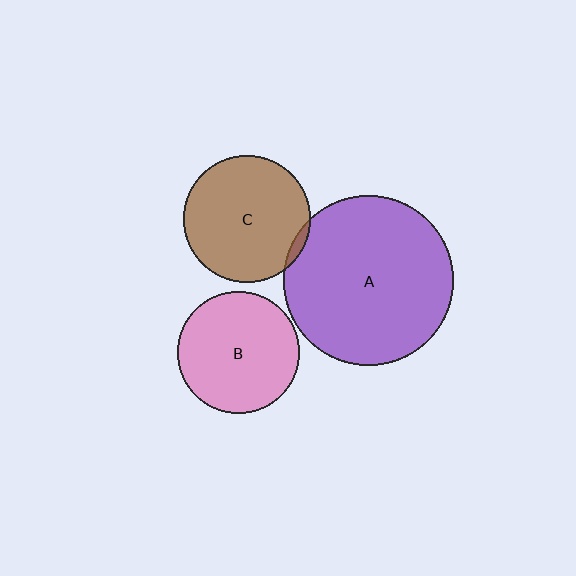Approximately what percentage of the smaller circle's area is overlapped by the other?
Approximately 5%.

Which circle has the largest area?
Circle A (purple).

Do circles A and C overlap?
Yes.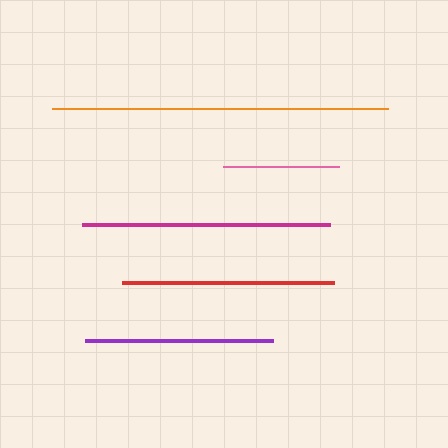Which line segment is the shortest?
The pink line is the shortest at approximately 116 pixels.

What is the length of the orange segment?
The orange segment is approximately 336 pixels long.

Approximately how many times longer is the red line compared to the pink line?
The red line is approximately 1.8 times the length of the pink line.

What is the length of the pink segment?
The pink segment is approximately 116 pixels long.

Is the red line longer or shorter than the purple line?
The red line is longer than the purple line.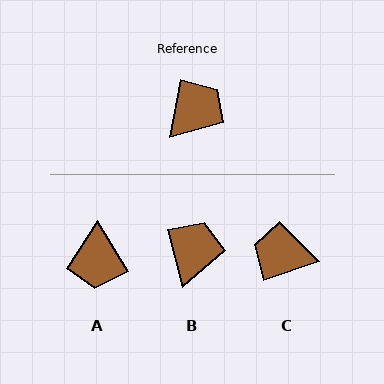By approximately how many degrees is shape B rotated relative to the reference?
Approximately 25 degrees counter-clockwise.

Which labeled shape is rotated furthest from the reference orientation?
A, about 138 degrees away.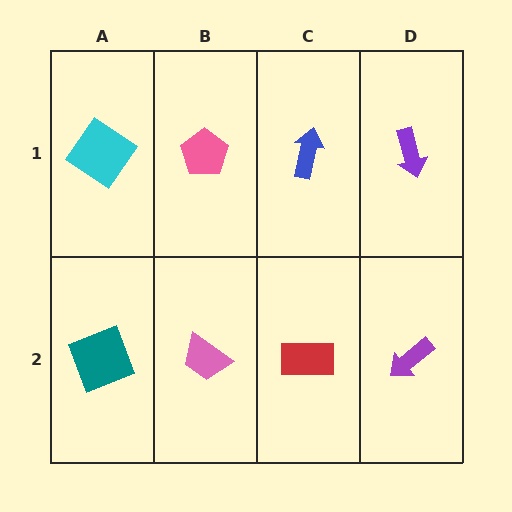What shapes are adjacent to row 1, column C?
A red rectangle (row 2, column C), a pink pentagon (row 1, column B), a purple arrow (row 1, column D).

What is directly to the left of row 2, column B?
A teal square.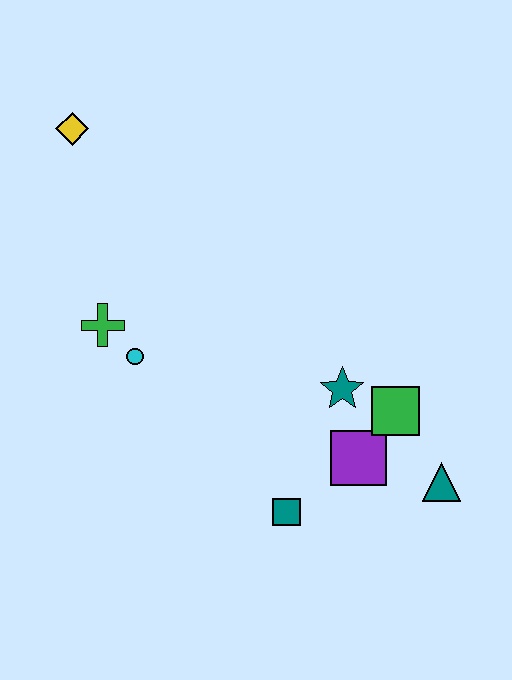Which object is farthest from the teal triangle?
The yellow diamond is farthest from the teal triangle.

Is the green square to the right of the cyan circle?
Yes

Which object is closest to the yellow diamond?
The green cross is closest to the yellow diamond.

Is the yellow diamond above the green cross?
Yes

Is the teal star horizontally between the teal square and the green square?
Yes